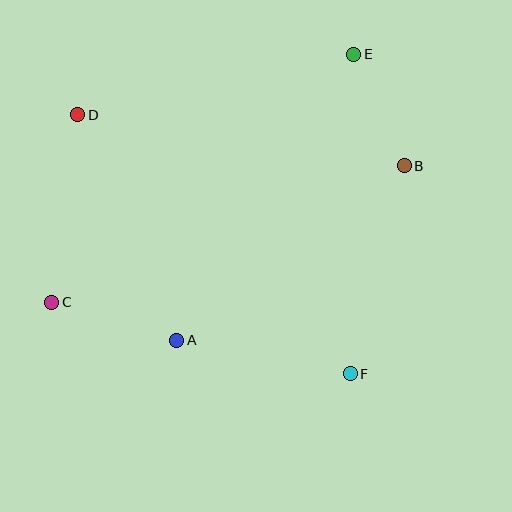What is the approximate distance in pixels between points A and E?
The distance between A and E is approximately 336 pixels.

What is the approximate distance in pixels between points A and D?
The distance between A and D is approximately 247 pixels.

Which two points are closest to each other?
Points B and E are closest to each other.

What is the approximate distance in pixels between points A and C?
The distance between A and C is approximately 131 pixels.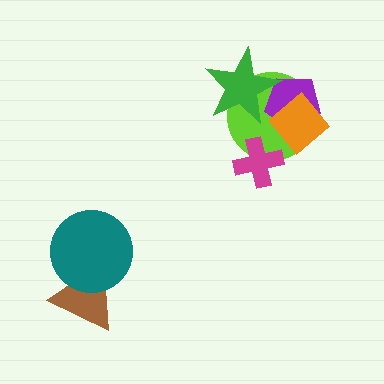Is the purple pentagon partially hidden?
Yes, it is partially covered by another shape.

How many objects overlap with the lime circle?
4 objects overlap with the lime circle.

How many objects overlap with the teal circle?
1 object overlaps with the teal circle.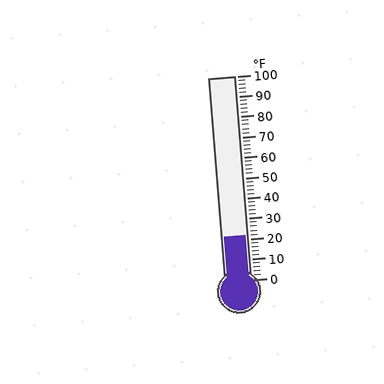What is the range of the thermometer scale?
The thermometer scale ranges from 0°F to 100°F.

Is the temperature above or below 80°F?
The temperature is below 80°F.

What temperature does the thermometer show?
The thermometer shows approximately 22°F.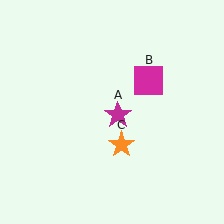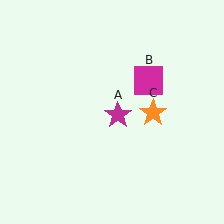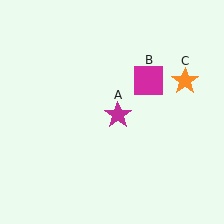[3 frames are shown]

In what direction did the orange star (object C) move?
The orange star (object C) moved up and to the right.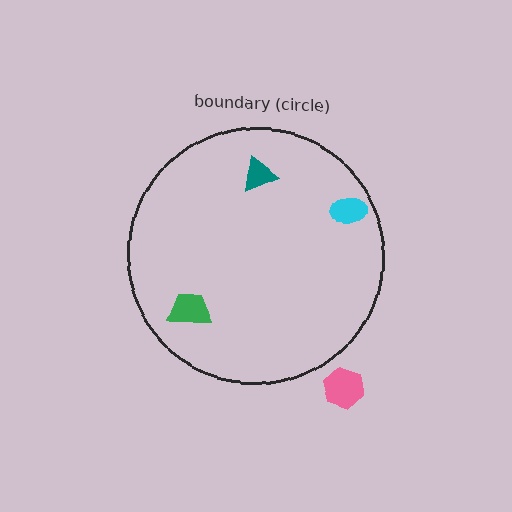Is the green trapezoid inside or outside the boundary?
Inside.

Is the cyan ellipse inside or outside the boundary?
Inside.